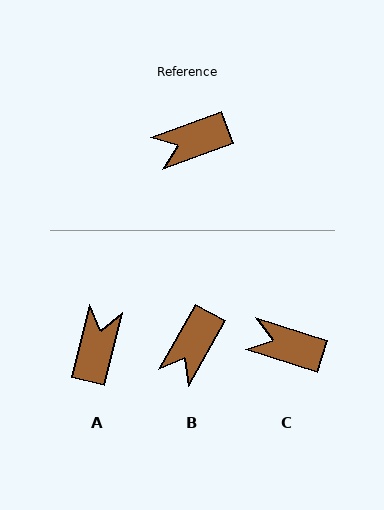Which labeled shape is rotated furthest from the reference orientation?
A, about 124 degrees away.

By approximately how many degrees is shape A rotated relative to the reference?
Approximately 124 degrees clockwise.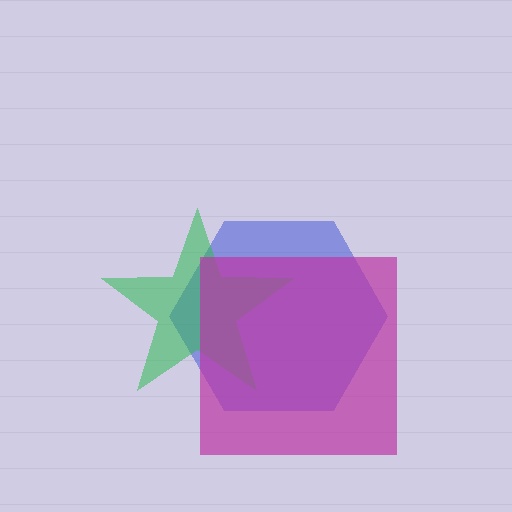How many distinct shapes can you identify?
There are 3 distinct shapes: a blue hexagon, a green star, a magenta square.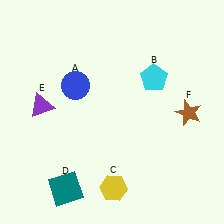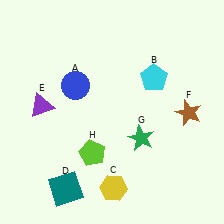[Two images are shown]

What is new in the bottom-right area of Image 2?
A green star (G) was added in the bottom-right area of Image 2.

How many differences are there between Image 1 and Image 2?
There are 2 differences between the two images.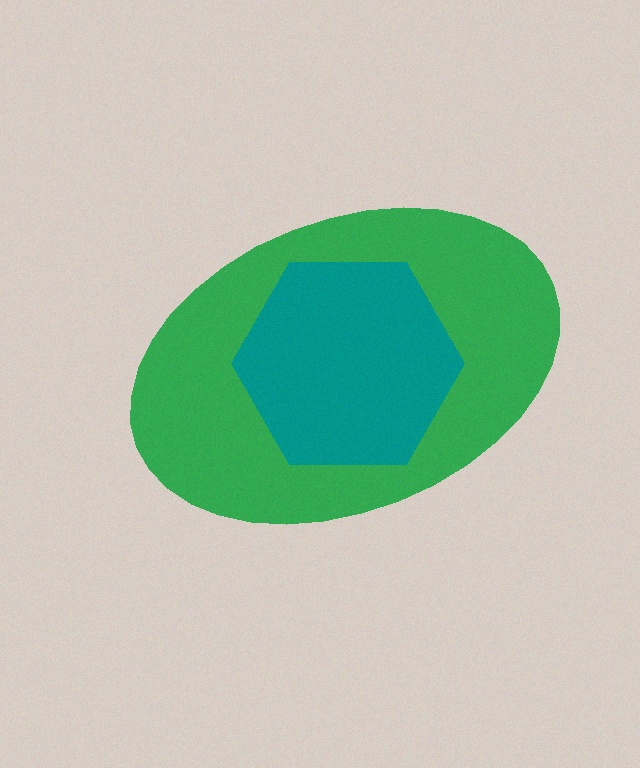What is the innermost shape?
The teal hexagon.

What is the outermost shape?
The green ellipse.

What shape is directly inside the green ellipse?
The teal hexagon.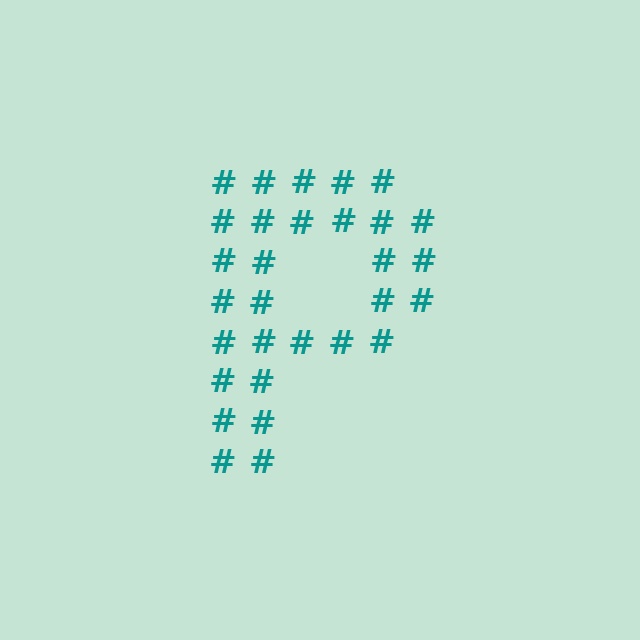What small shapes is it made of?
It is made of small hash symbols.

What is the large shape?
The large shape is the letter P.